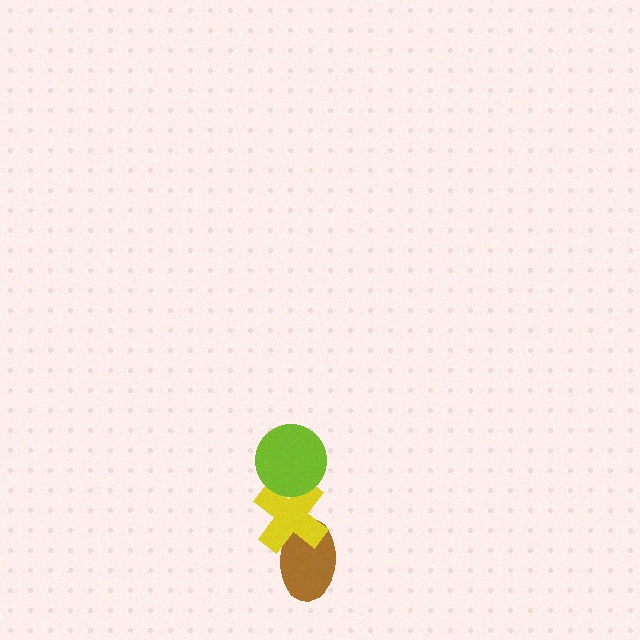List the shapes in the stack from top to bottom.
From top to bottom: the lime circle, the yellow cross, the brown ellipse.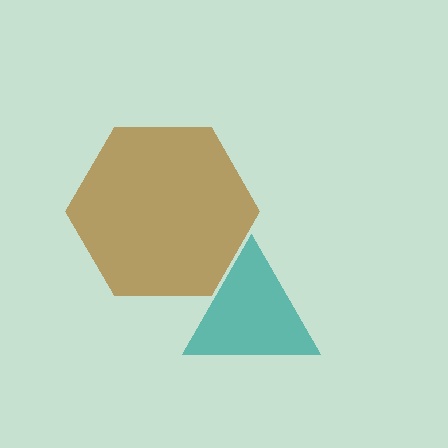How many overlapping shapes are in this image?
There are 2 overlapping shapes in the image.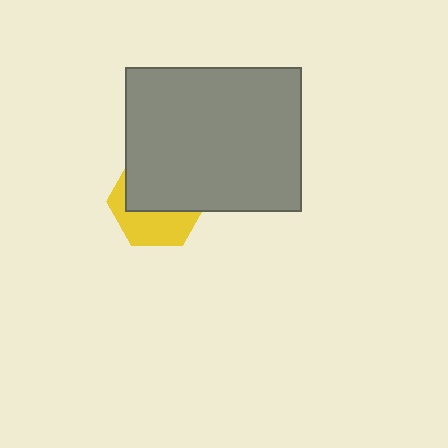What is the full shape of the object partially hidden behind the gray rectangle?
The partially hidden object is a yellow hexagon.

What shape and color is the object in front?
The object in front is a gray rectangle.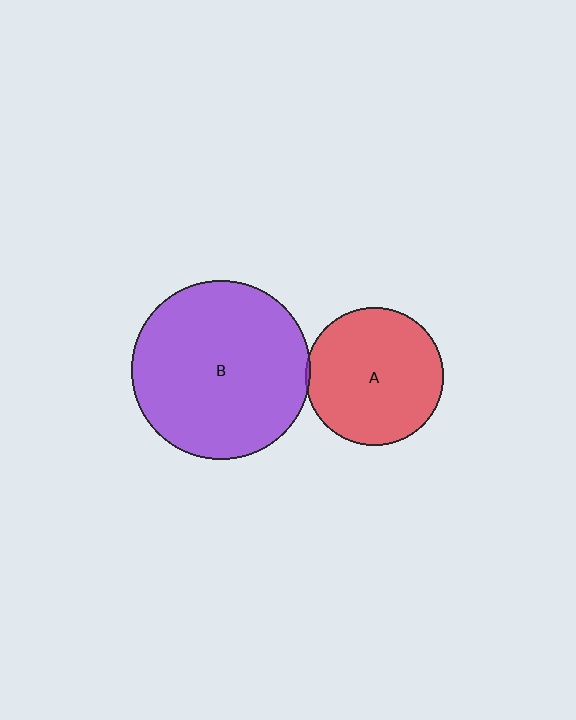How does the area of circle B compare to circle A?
Approximately 1.7 times.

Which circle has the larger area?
Circle B (purple).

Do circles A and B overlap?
Yes.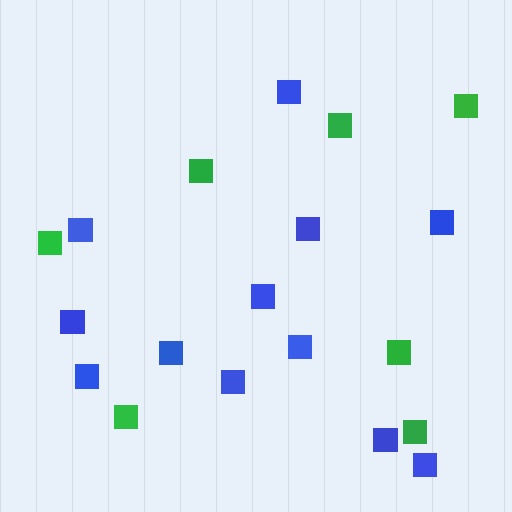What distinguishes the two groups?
There are 2 groups: one group of green squares (7) and one group of blue squares (12).